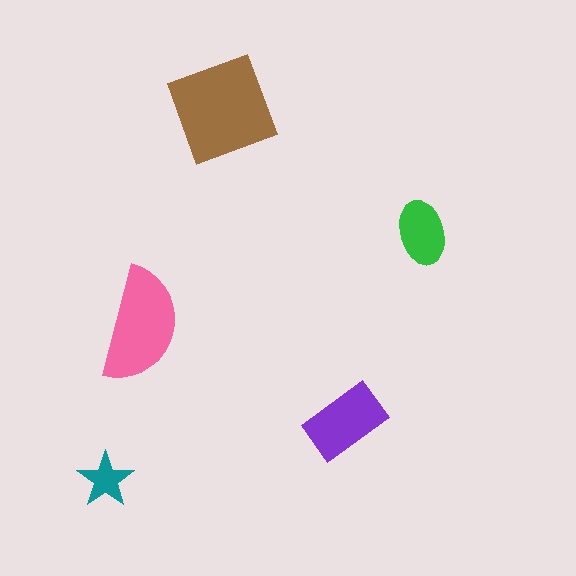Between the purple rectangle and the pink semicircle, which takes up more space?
The pink semicircle.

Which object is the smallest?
The teal star.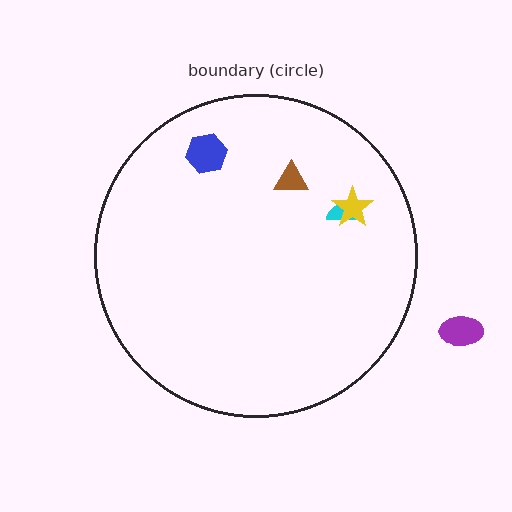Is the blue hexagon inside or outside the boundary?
Inside.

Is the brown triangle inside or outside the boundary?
Inside.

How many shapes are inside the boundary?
4 inside, 1 outside.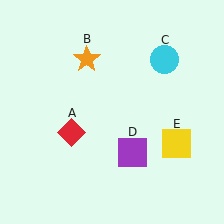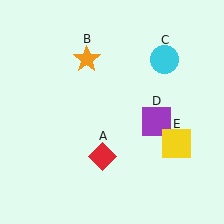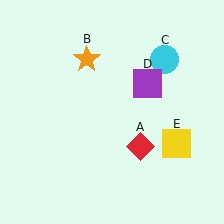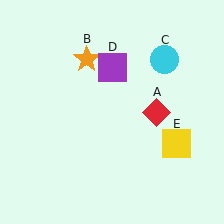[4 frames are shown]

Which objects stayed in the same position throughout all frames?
Orange star (object B) and cyan circle (object C) and yellow square (object E) remained stationary.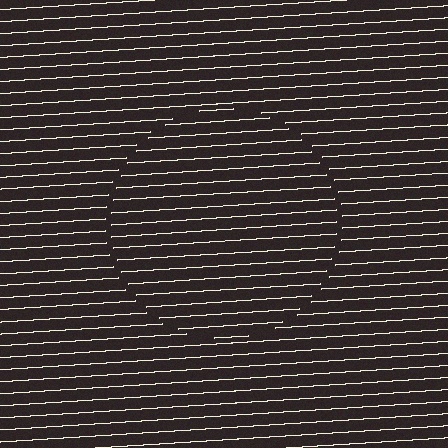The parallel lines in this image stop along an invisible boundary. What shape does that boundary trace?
An illusory circle. The interior of the shape contains the same grating, shifted by half a period — the contour is defined by the phase discontinuity where line-ends from the inner and outer gratings abut.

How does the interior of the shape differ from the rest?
The interior of the shape contains the same grating, shifted by half a period — the contour is defined by the phase discontinuity where line-ends from the inner and outer gratings abut.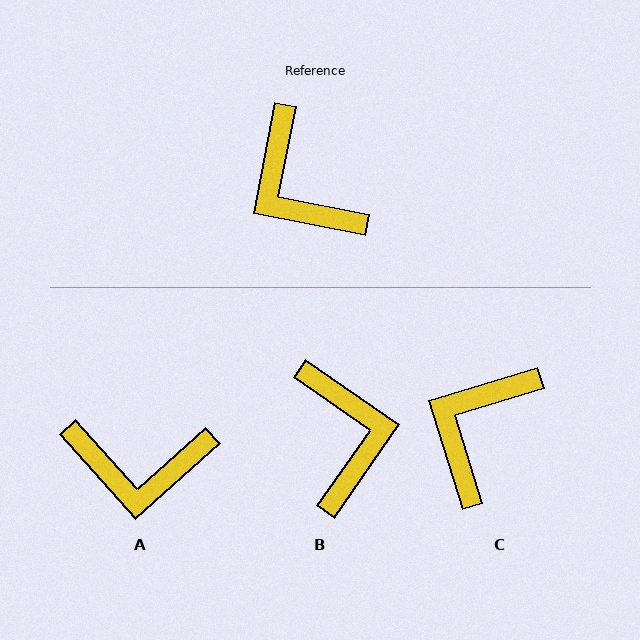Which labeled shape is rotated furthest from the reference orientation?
B, about 156 degrees away.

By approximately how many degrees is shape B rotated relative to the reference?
Approximately 156 degrees counter-clockwise.